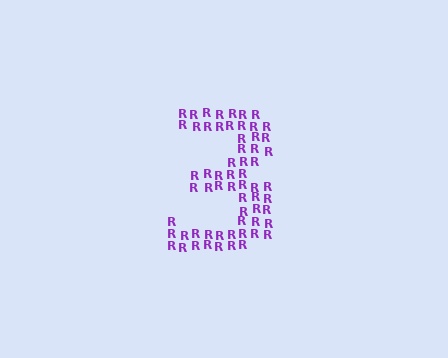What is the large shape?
The large shape is the digit 3.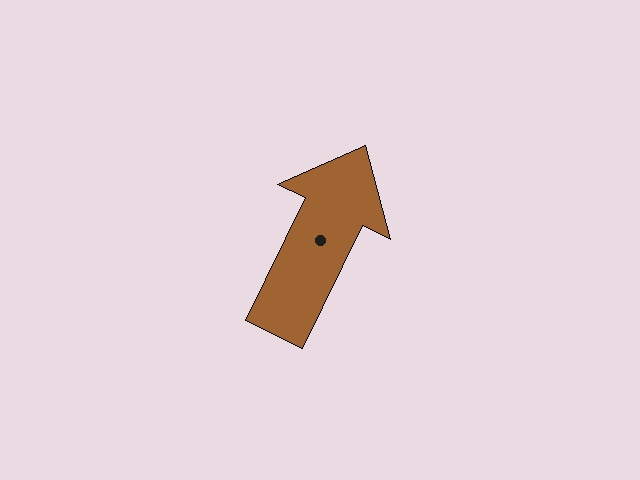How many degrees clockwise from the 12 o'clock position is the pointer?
Approximately 26 degrees.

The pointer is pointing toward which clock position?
Roughly 1 o'clock.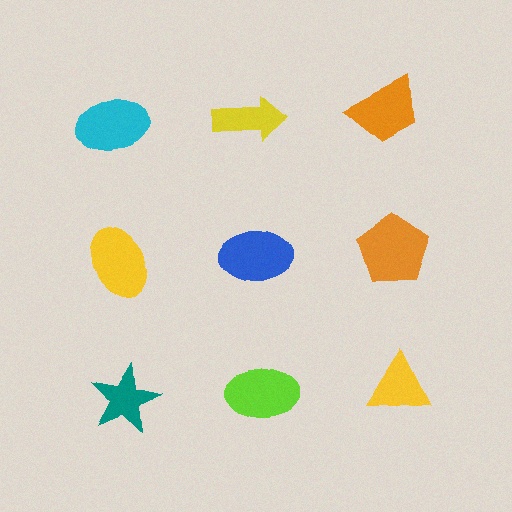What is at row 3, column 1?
A teal star.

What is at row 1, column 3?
An orange trapezoid.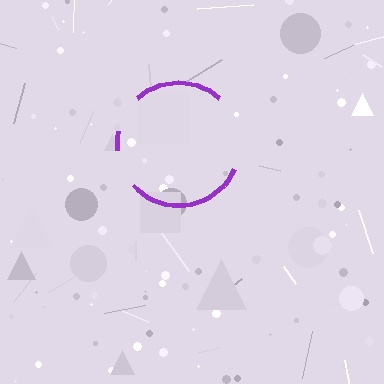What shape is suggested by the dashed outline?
The dashed outline suggests a circle.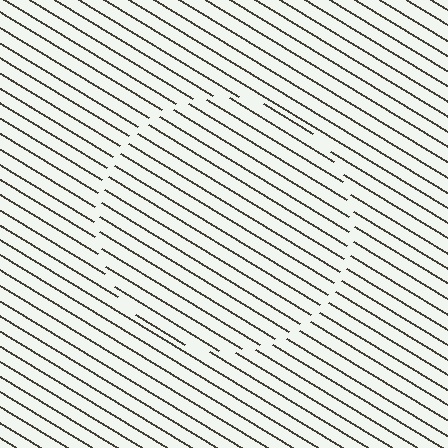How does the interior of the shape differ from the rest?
The interior of the shape contains the same grating, shifted by half a period — the contour is defined by the phase discontinuity where line-ends from the inner and outer gratings abut.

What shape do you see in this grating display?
An illusory circle. The interior of the shape contains the same grating, shifted by half a period — the contour is defined by the phase discontinuity where line-ends from the inner and outer gratings abut.